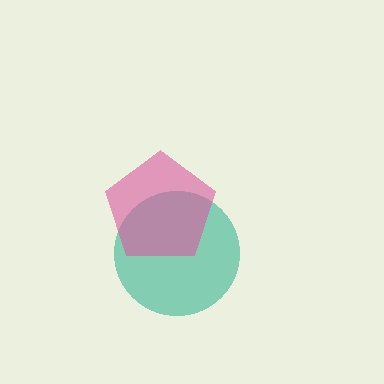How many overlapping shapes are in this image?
There are 2 overlapping shapes in the image.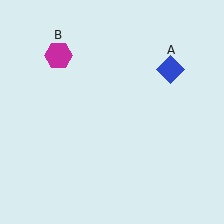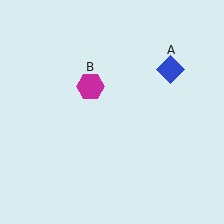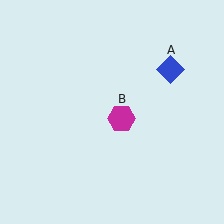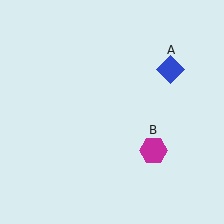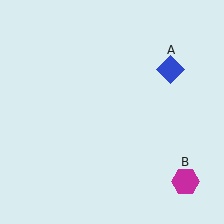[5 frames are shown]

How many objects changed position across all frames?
1 object changed position: magenta hexagon (object B).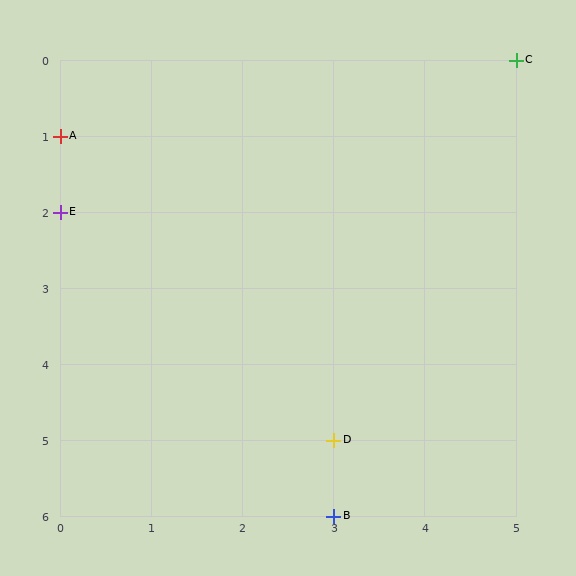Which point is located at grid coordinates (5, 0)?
Point C is at (5, 0).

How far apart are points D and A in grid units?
Points D and A are 3 columns and 4 rows apart (about 5.0 grid units diagonally).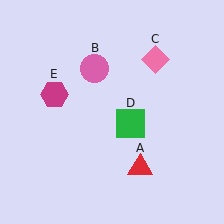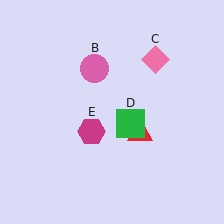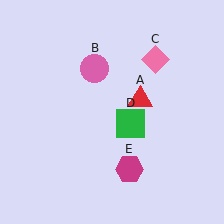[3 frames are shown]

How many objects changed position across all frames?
2 objects changed position: red triangle (object A), magenta hexagon (object E).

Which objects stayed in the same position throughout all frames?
Pink circle (object B) and pink diamond (object C) and green square (object D) remained stationary.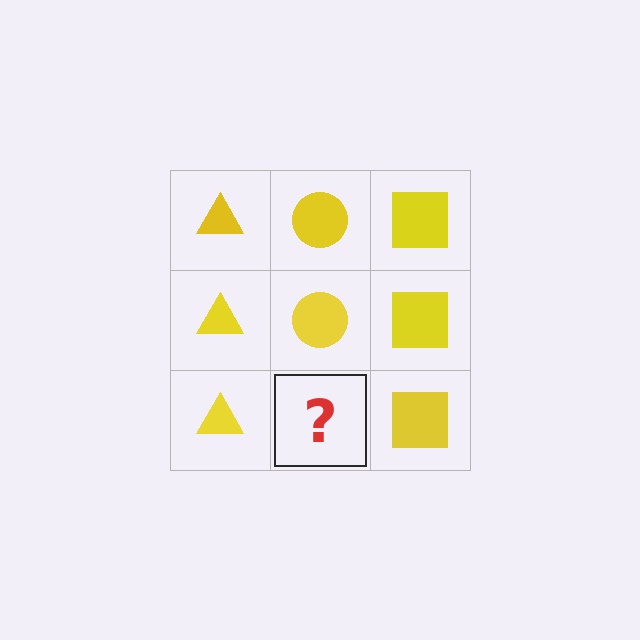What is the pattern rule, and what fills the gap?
The rule is that each column has a consistent shape. The gap should be filled with a yellow circle.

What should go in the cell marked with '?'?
The missing cell should contain a yellow circle.